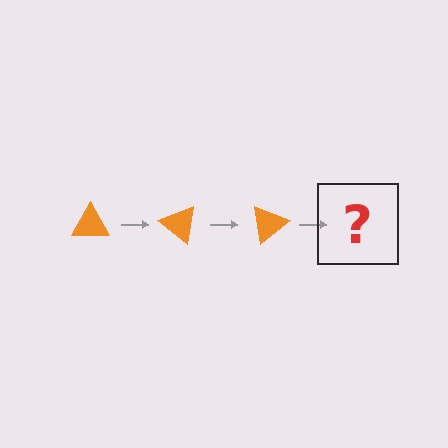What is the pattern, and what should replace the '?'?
The pattern is that the triangle rotates 40 degrees each step. The '?' should be an orange triangle rotated 120 degrees.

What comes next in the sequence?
The next element should be an orange triangle rotated 120 degrees.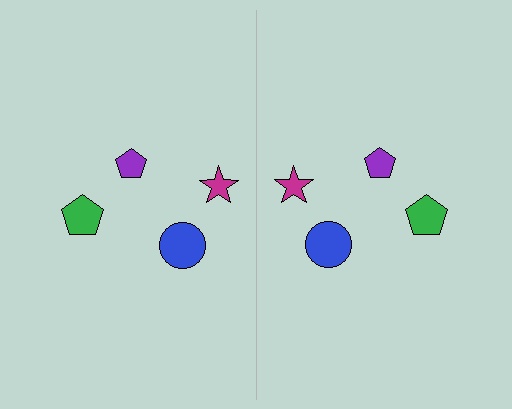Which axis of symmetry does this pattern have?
The pattern has a vertical axis of symmetry running through the center of the image.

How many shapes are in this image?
There are 8 shapes in this image.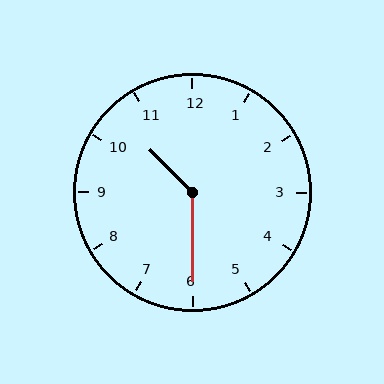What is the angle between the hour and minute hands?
Approximately 135 degrees.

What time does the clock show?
10:30.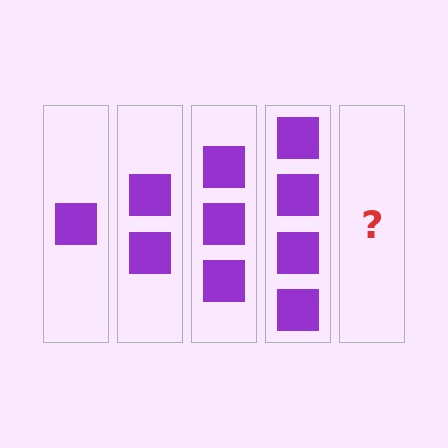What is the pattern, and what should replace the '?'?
The pattern is that each step adds one more square. The '?' should be 5 squares.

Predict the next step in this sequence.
The next step is 5 squares.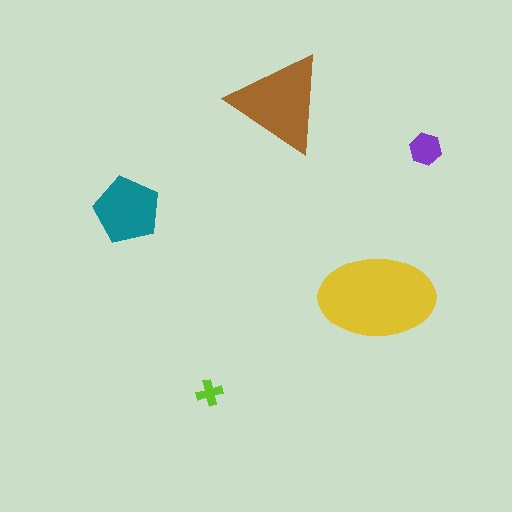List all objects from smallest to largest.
The lime cross, the purple hexagon, the teal pentagon, the brown triangle, the yellow ellipse.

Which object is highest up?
The brown triangle is topmost.